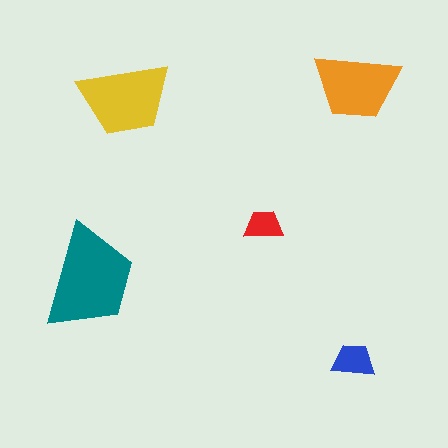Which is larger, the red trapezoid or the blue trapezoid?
The blue one.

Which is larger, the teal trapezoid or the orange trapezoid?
The teal one.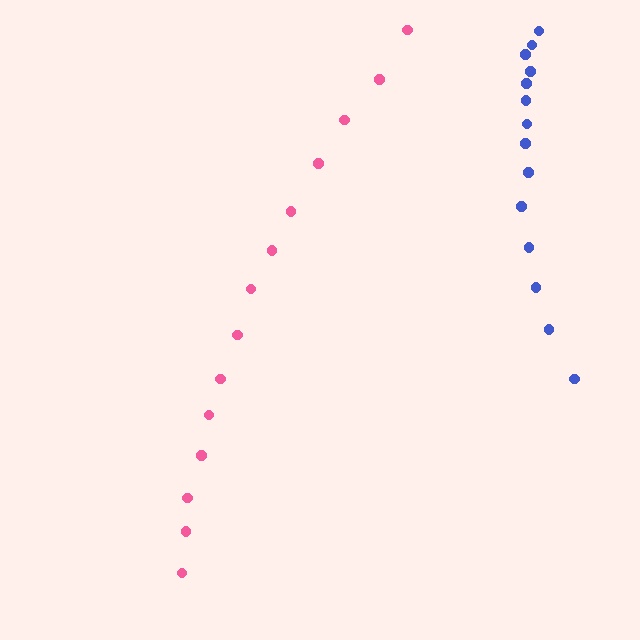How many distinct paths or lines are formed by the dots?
There are 2 distinct paths.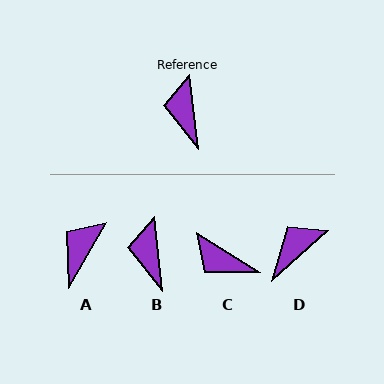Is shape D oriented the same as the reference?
No, it is off by about 54 degrees.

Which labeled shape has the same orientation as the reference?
B.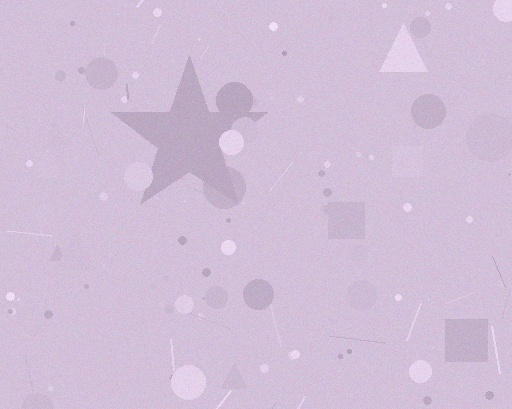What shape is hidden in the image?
A star is hidden in the image.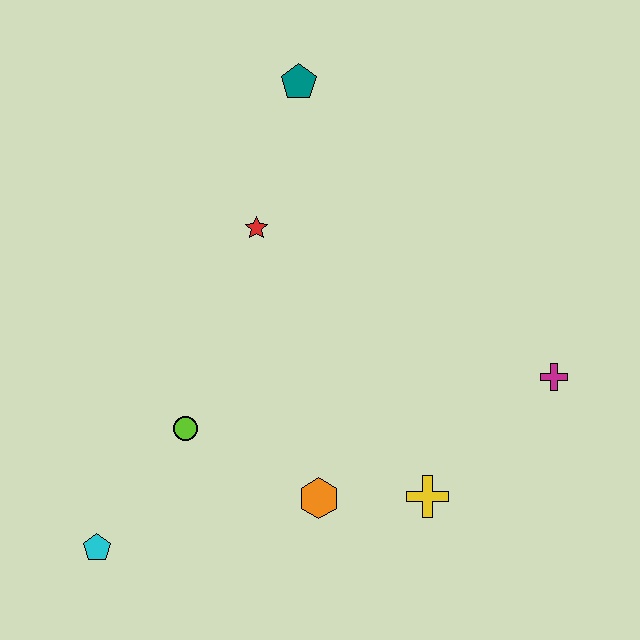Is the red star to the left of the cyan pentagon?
No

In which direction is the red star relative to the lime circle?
The red star is above the lime circle.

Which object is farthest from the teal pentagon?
The cyan pentagon is farthest from the teal pentagon.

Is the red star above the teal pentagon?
No